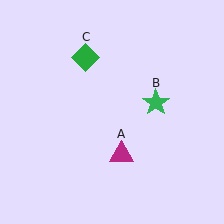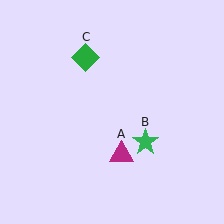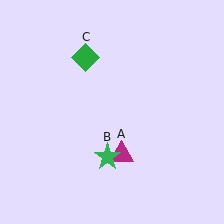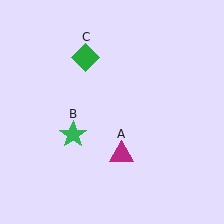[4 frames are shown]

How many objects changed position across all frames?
1 object changed position: green star (object B).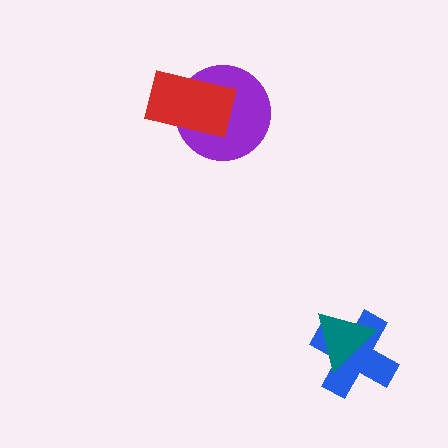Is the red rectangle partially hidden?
No, no other shape covers it.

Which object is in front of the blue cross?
The teal triangle is in front of the blue cross.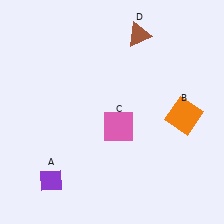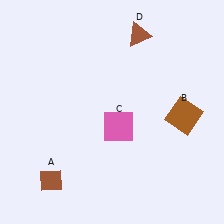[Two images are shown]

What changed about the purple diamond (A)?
In Image 1, A is purple. In Image 2, it changed to brown.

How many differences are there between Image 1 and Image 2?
There are 2 differences between the two images.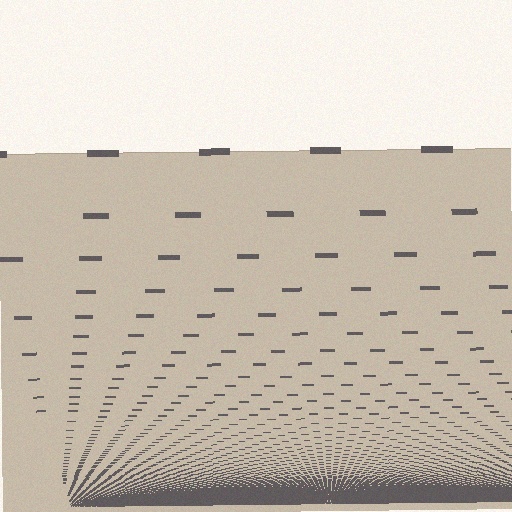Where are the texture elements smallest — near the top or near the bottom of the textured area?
Near the bottom.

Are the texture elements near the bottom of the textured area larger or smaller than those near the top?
Smaller. The gradient is inverted — elements near the bottom are smaller and denser.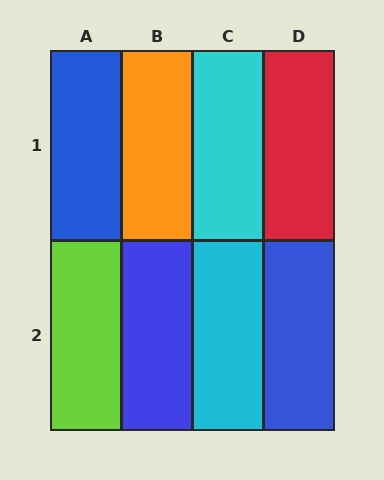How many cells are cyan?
2 cells are cyan.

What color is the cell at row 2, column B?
Blue.